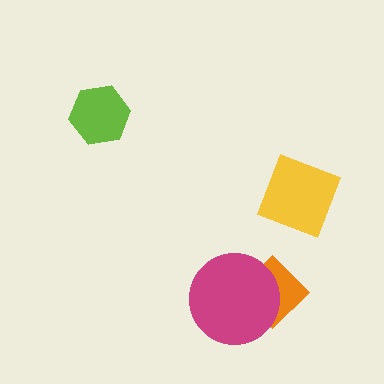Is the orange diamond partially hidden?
Yes, it is partially covered by another shape.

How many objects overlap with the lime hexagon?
0 objects overlap with the lime hexagon.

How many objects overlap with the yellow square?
0 objects overlap with the yellow square.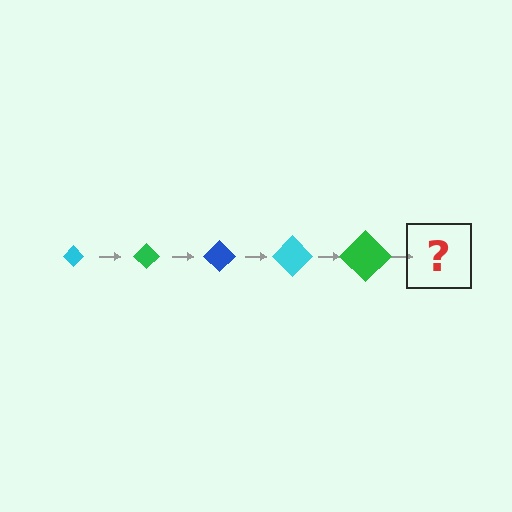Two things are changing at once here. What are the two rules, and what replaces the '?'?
The two rules are that the diamond grows larger each step and the color cycles through cyan, green, and blue. The '?' should be a blue diamond, larger than the previous one.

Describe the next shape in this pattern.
It should be a blue diamond, larger than the previous one.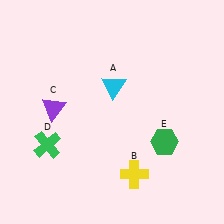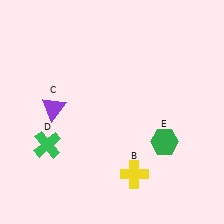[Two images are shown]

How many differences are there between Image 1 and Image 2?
There is 1 difference between the two images.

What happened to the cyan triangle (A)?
The cyan triangle (A) was removed in Image 2. It was in the top-right area of Image 1.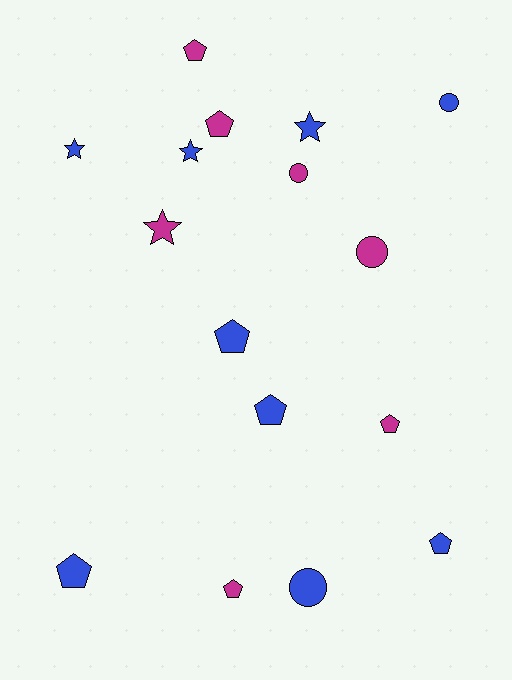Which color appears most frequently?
Blue, with 9 objects.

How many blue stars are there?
There are 3 blue stars.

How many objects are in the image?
There are 16 objects.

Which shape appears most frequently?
Pentagon, with 8 objects.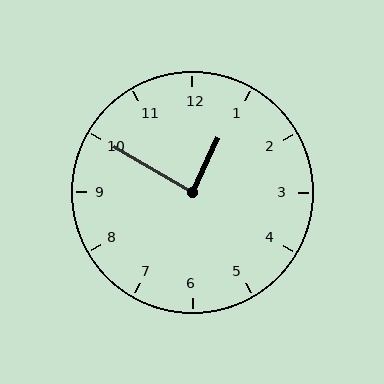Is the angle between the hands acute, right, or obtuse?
It is right.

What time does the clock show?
12:50.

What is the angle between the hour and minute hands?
Approximately 85 degrees.